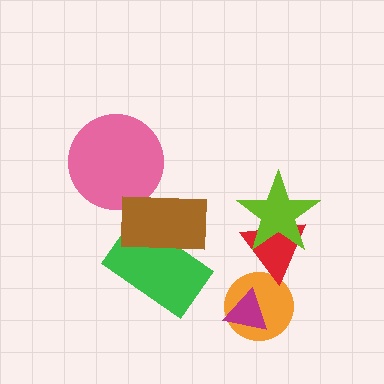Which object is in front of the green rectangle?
The brown rectangle is in front of the green rectangle.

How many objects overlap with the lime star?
1 object overlaps with the lime star.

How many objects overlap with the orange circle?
2 objects overlap with the orange circle.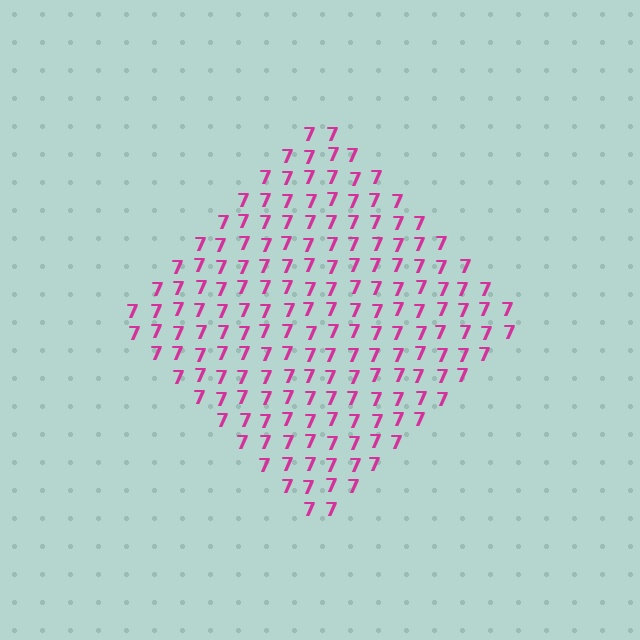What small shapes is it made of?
It is made of small digit 7's.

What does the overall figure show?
The overall figure shows a diamond.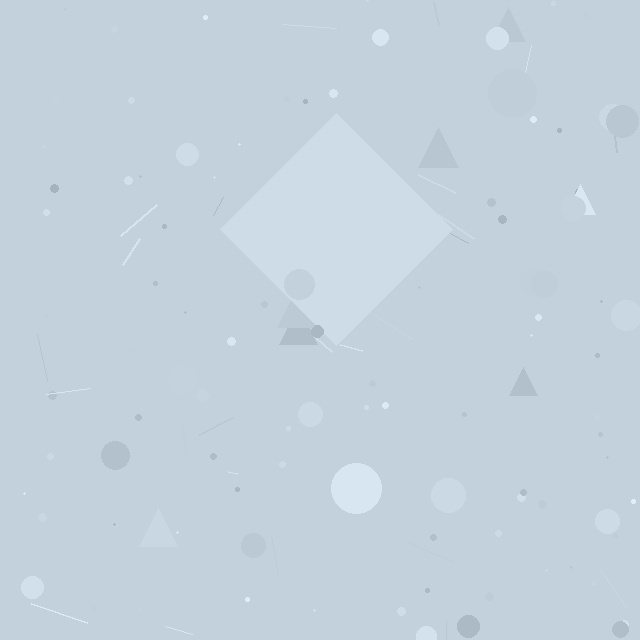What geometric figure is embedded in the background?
A diamond is embedded in the background.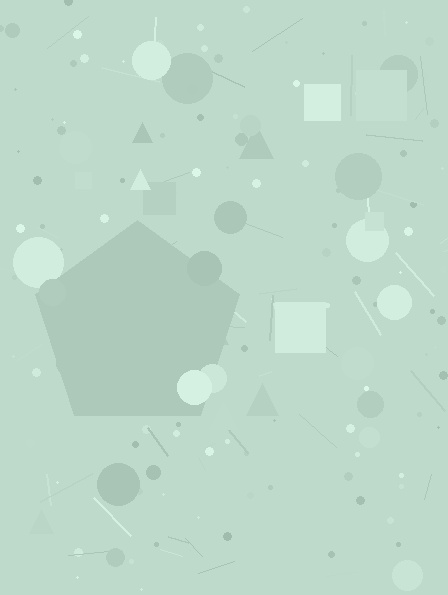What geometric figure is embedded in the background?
A pentagon is embedded in the background.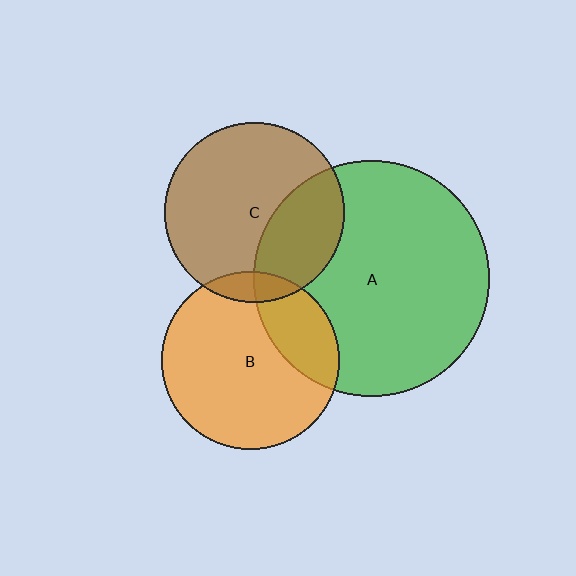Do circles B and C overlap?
Yes.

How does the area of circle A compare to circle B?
Approximately 1.8 times.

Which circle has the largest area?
Circle A (green).